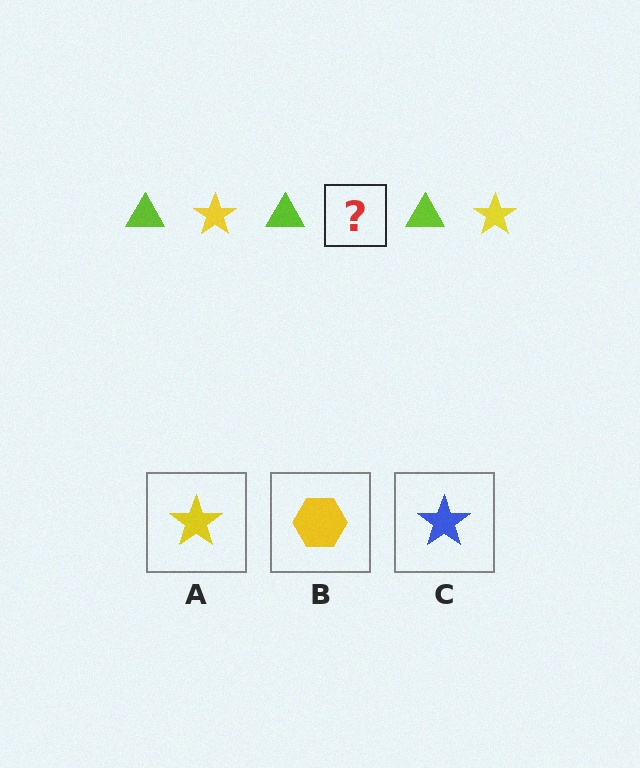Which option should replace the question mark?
Option A.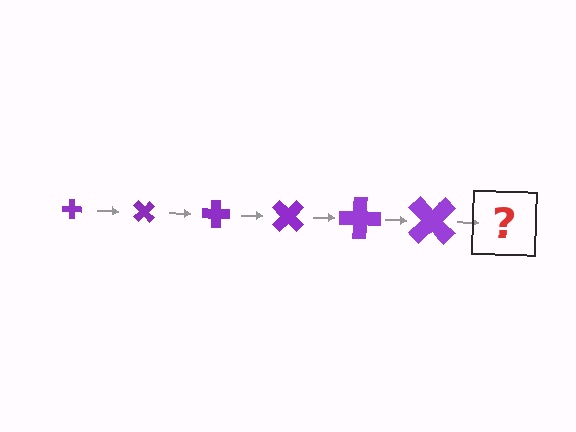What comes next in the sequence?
The next element should be a cross, larger than the previous one and rotated 270 degrees from the start.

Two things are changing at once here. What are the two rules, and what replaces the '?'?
The two rules are that the cross grows larger each step and it rotates 45 degrees each step. The '?' should be a cross, larger than the previous one and rotated 270 degrees from the start.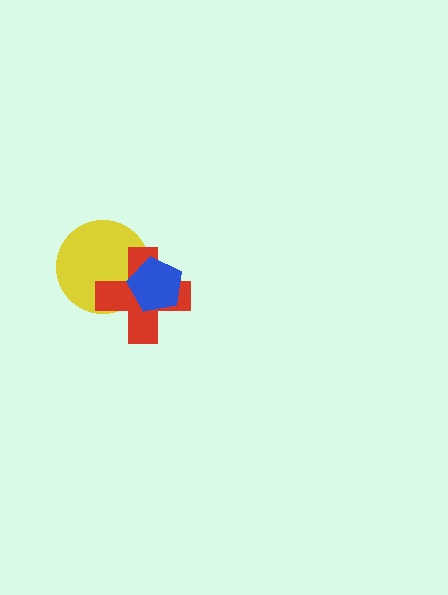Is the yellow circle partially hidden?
Yes, it is partially covered by another shape.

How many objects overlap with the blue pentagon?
2 objects overlap with the blue pentagon.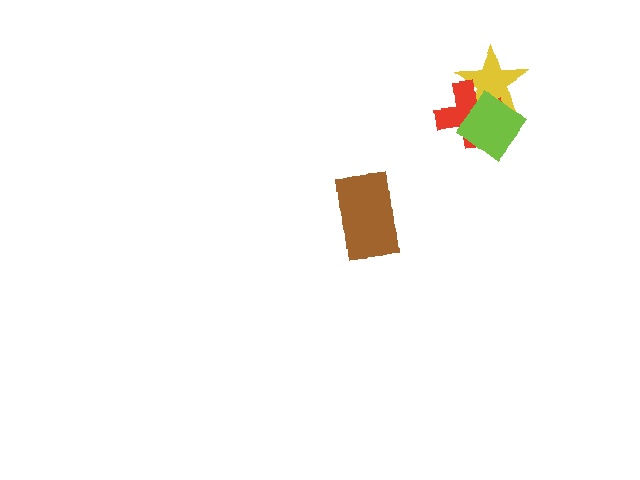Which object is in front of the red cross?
The lime diamond is in front of the red cross.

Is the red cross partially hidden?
Yes, it is partially covered by another shape.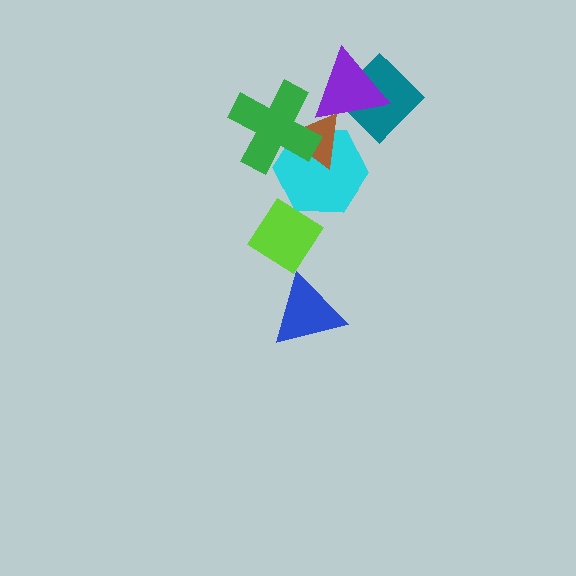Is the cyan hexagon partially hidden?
Yes, it is partially covered by another shape.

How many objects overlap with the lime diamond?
0 objects overlap with the lime diamond.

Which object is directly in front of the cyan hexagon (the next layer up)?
The brown triangle is directly in front of the cyan hexagon.